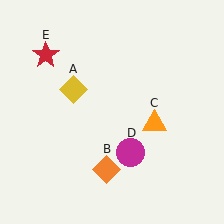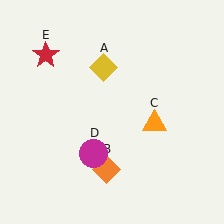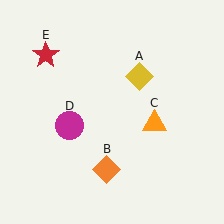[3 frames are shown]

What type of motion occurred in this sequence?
The yellow diamond (object A), magenta circle (object D) rotated clockwise around the center of the scene.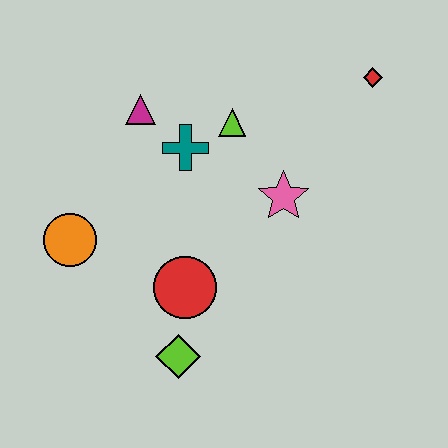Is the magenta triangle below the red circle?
No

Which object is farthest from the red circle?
The red diamond is farthest from the red circle.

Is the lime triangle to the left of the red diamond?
Yes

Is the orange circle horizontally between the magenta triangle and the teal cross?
No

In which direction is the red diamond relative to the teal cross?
The red diamond is to the right of the teal cross.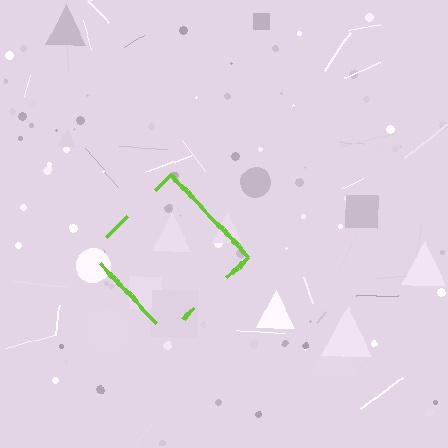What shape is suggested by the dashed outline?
The dashed outline suggests a diamond.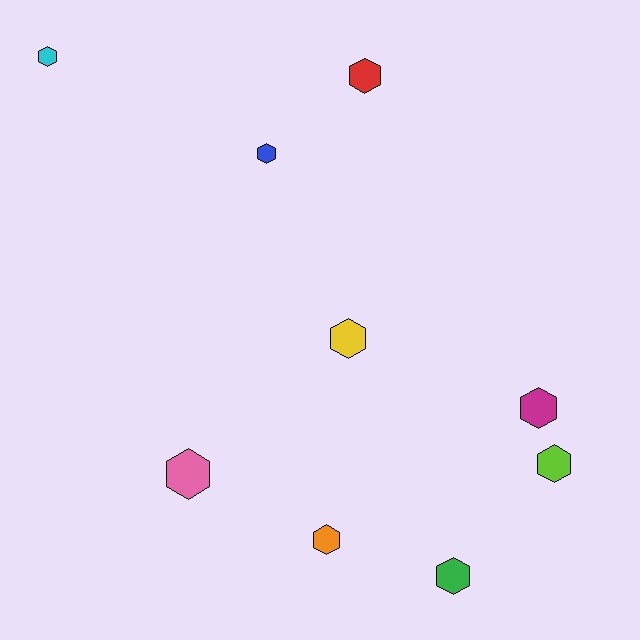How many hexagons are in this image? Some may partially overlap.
There are 9 hexagons.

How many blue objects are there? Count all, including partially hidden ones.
There is 1 blue object.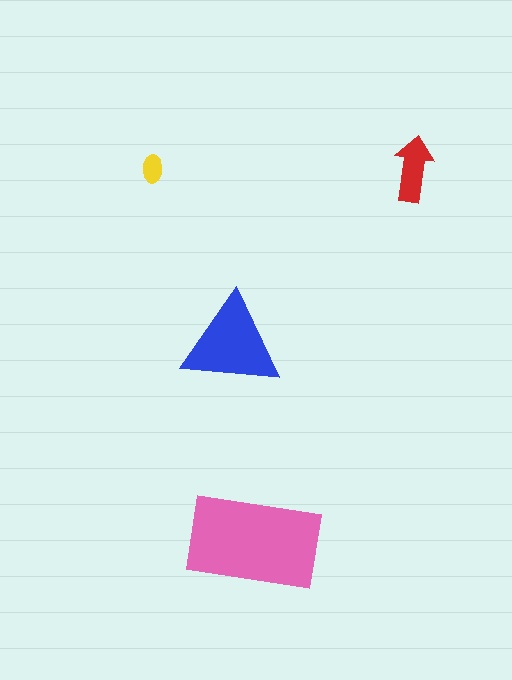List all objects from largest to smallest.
The pink rectangle, the blue triangle, the red arrow, the yellow ellipse.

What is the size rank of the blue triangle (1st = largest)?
2nd.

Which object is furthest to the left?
The yellow ellipse is leftmost.